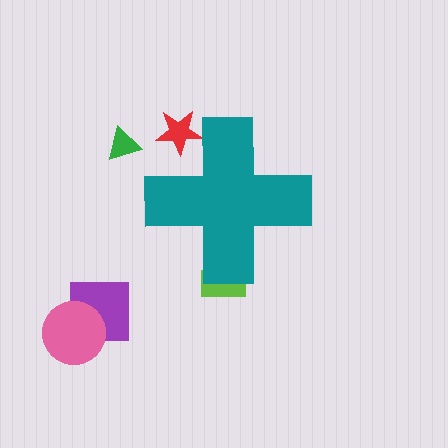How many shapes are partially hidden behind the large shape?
2 shapes are partially hidden.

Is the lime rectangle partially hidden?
Yes, the lime rectangle is partially hidden behind the teal cross.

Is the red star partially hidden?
Yes, the red star is partially hidden behind the teal cross.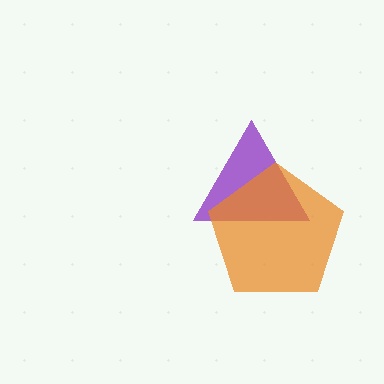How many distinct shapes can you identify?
There are 2 distinct shapes: a purple triangle, an orange pentagon.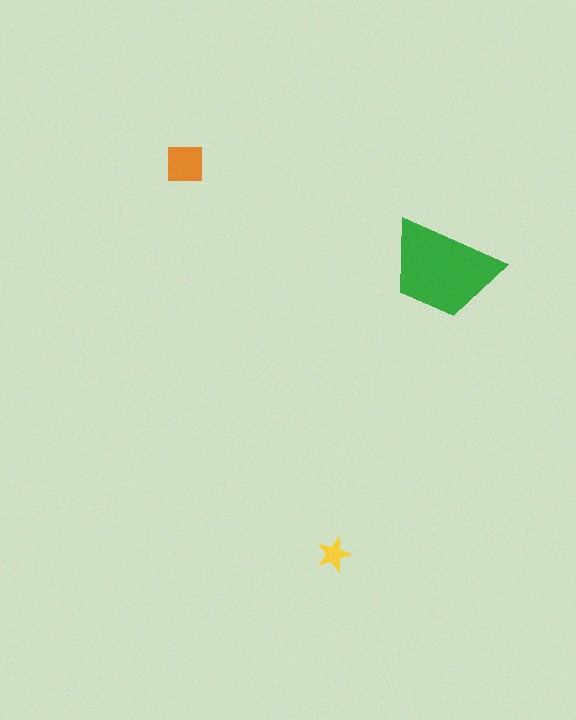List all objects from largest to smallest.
The green trapezoid, the orange square, the yellow star.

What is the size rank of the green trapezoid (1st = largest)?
1st.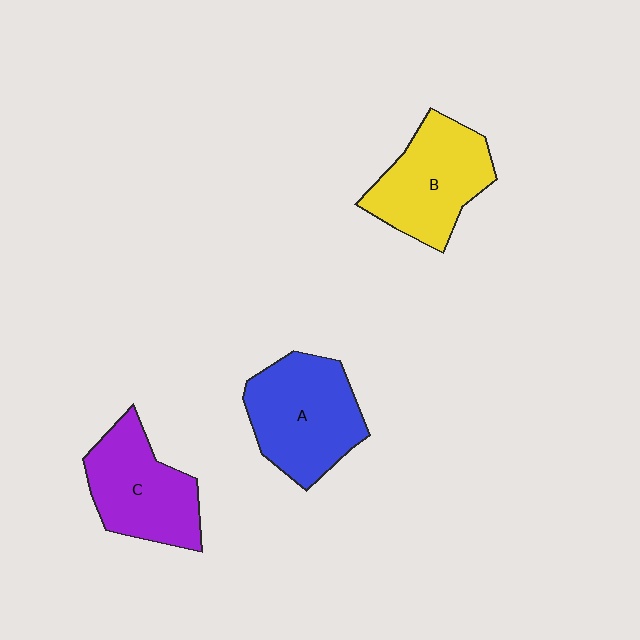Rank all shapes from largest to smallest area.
From largest to smallest: A (blue), B (yellow), C (purple).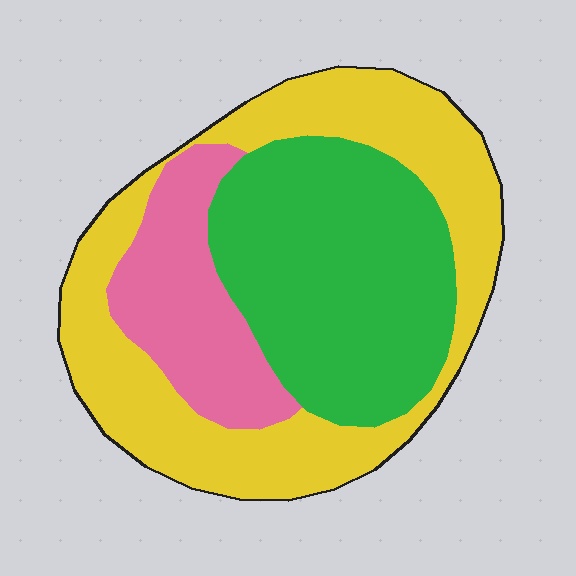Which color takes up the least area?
Pink, at roughly 20%.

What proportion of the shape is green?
Green takes up about three eighths (3/8) of the shape.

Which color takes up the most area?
Yellow, at roughly 45%.